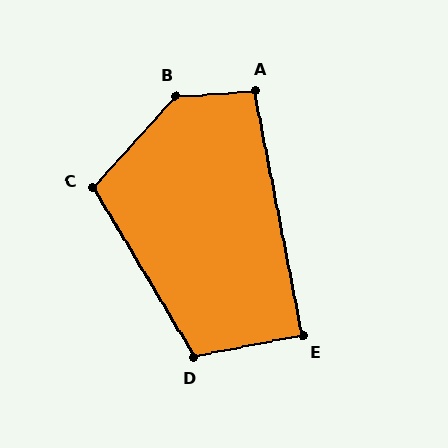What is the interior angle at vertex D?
Approximately 110 degrees (obtuse).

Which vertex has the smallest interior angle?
E, at approximately 90 degrees.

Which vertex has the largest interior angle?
B, at approximately 136 degrees.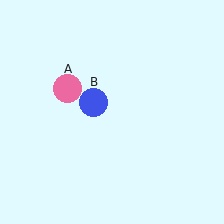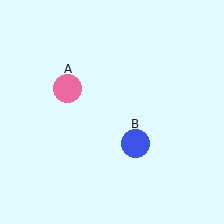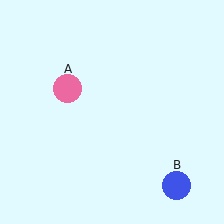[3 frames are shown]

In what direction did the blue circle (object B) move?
The blue circle (object B) moved down and to the right.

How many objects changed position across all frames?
1 object changed position: blue circle (object B).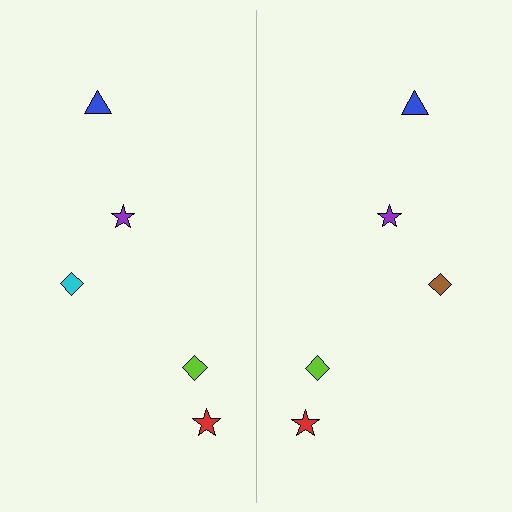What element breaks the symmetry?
The brown diamond on the right side breaks the symmetry — its mirror counterpart is cyan.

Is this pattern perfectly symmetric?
No, the pattern is not perfectly symmetric. The brown diamond on the right side breaks the symmetry — its mirror counterpart is cyan.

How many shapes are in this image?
There are 10 shapes in this image.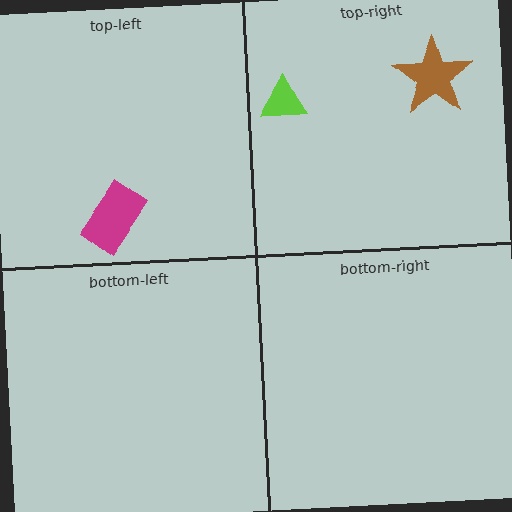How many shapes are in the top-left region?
1.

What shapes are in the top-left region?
The magenta rectangle.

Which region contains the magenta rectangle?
The top-left region.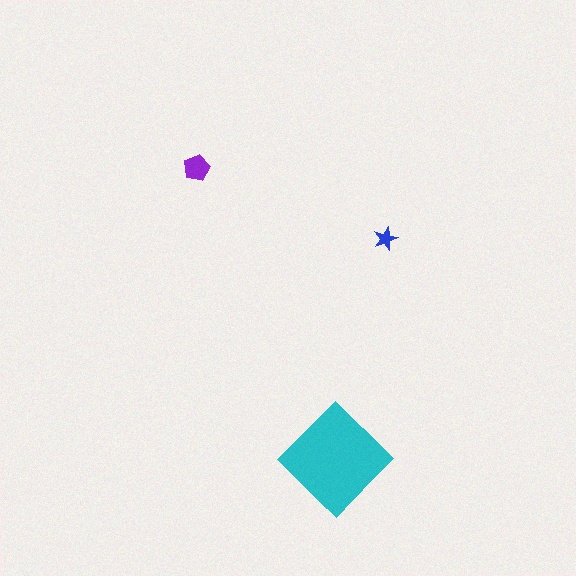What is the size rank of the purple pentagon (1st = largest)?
2nd.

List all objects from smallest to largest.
The blue star, the purple pentagon, the cyan diamond.